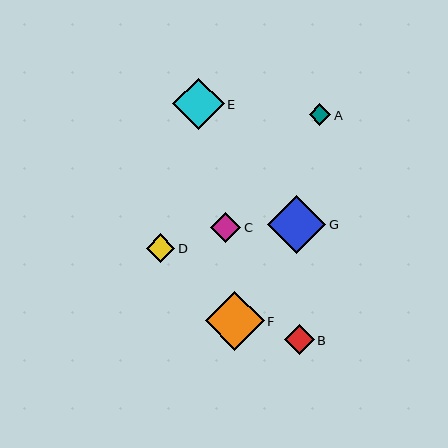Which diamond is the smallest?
Diamond A is the smallest with a size of approximately 22 pixels.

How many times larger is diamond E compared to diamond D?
Diamond E is approximately 1.8 times the size of diamond D.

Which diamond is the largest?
Diamond F is the largest with a size of approximately 59 pixels.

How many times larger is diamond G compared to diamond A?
Diamond G is approximately 2.7 times the size of diamond A.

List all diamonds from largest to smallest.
From largest to smallest: F, G, E, C, B, D, A.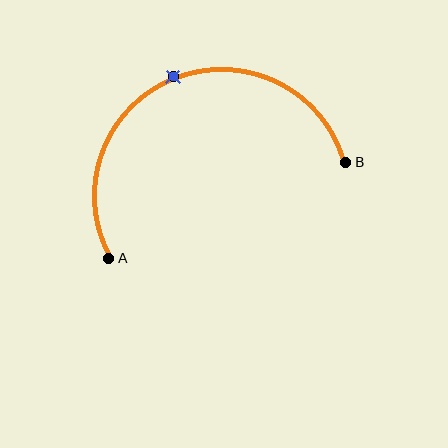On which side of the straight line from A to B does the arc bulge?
The arc bulges above the straight line connecting A and B.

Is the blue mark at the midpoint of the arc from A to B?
Yes. The blue mark lies on the arc at equal arc-length from both A and B — it is the arc midpoint.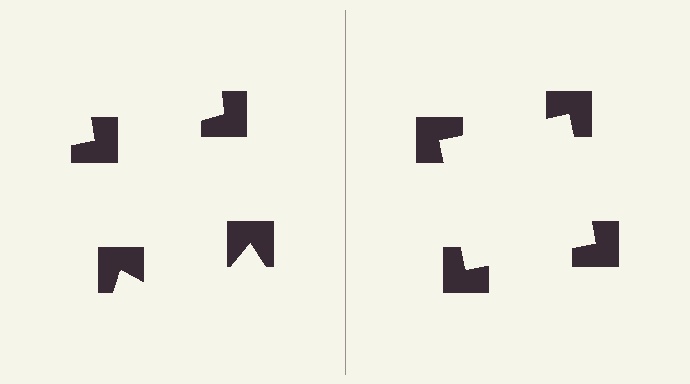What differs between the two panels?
The notched squares are positioned identically on both sides; only the wedge orientations differ. On the right they align to a square; on the left they are misaligned.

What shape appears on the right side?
An illusory square.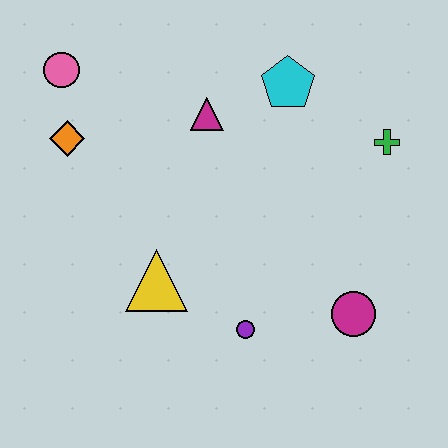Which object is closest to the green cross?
The cyan pentagon is closest to the green cross.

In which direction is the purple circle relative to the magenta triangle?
The purple circle is below the magenta triangle.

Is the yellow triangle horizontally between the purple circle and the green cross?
No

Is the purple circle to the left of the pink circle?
No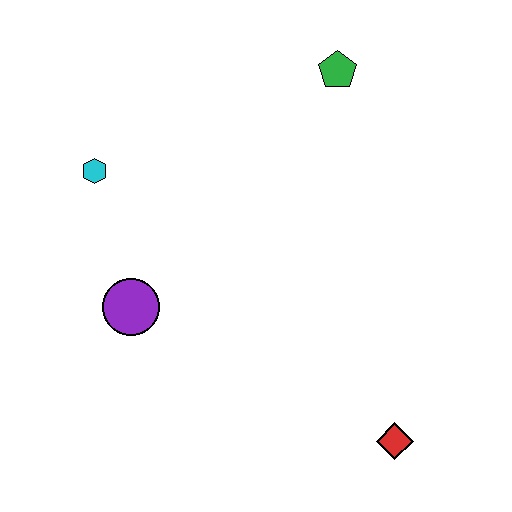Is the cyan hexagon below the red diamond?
No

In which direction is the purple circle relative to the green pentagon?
The purple circle is below the green pentagon.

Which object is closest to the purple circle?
The cyan hexagon is closest to the purple circle.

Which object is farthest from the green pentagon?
The red diamond is farthest from the green pentagon.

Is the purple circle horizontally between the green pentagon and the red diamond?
No